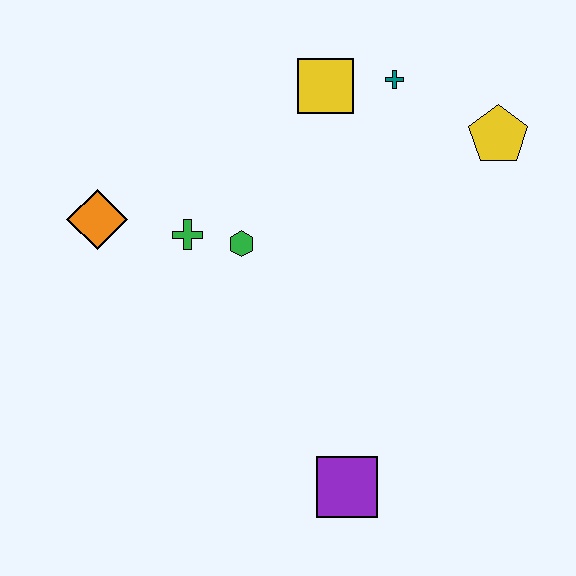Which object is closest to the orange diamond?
The green cross is closest to the orange diamond.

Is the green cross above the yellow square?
No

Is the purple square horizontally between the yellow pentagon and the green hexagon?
Yes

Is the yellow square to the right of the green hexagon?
Yes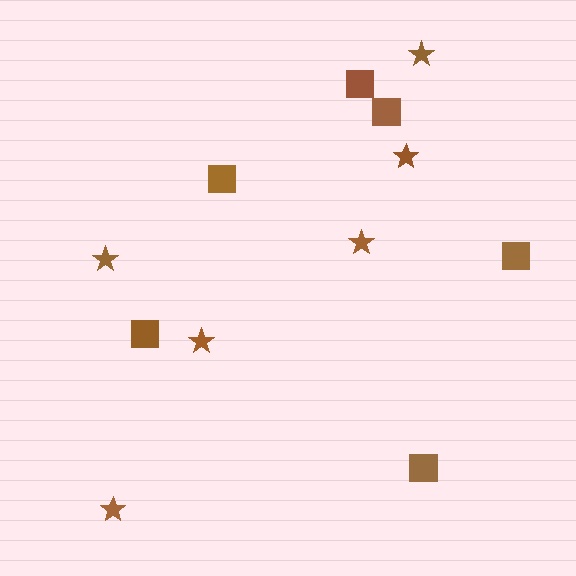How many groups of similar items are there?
There are 2 groups: one group of squares (6) and one group of stars (6).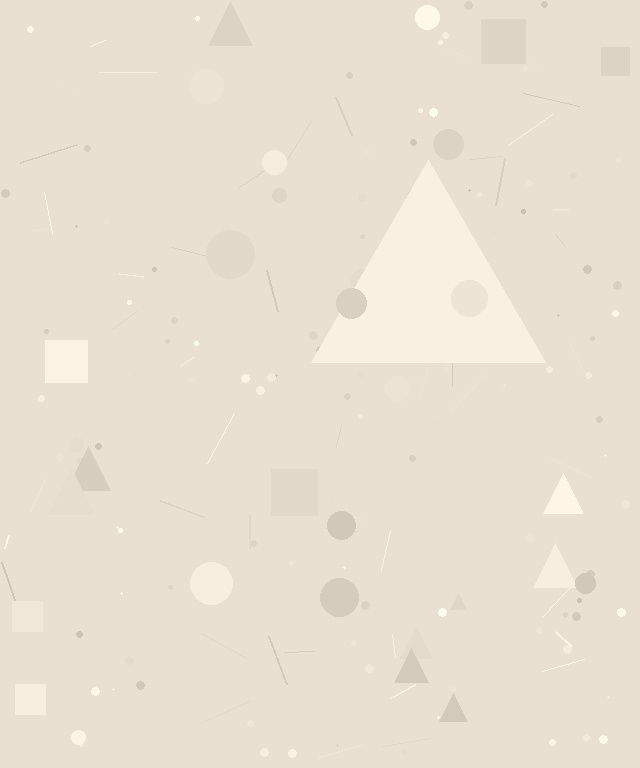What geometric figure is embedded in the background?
A triangle is embedded in the background.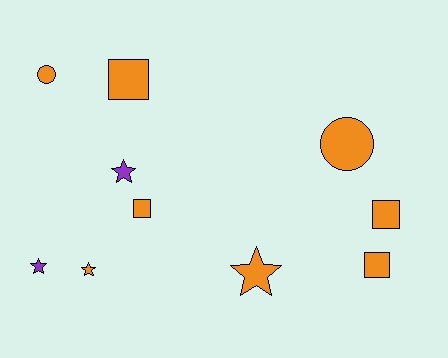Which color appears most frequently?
Orange, with 8 objects.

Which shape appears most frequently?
Square, with 4 objects.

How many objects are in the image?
There are 10 objects.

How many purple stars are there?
There are 2 purple stars.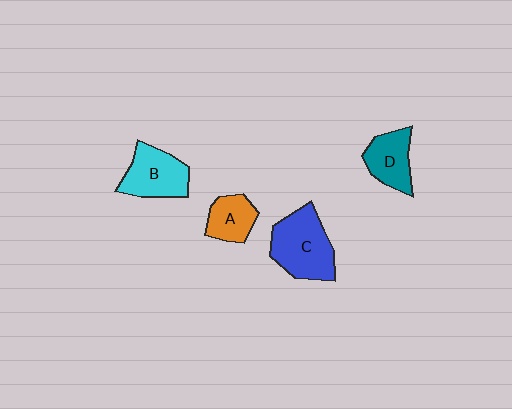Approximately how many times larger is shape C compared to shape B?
Approximately 1.2 times.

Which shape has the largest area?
Shape C (blue).